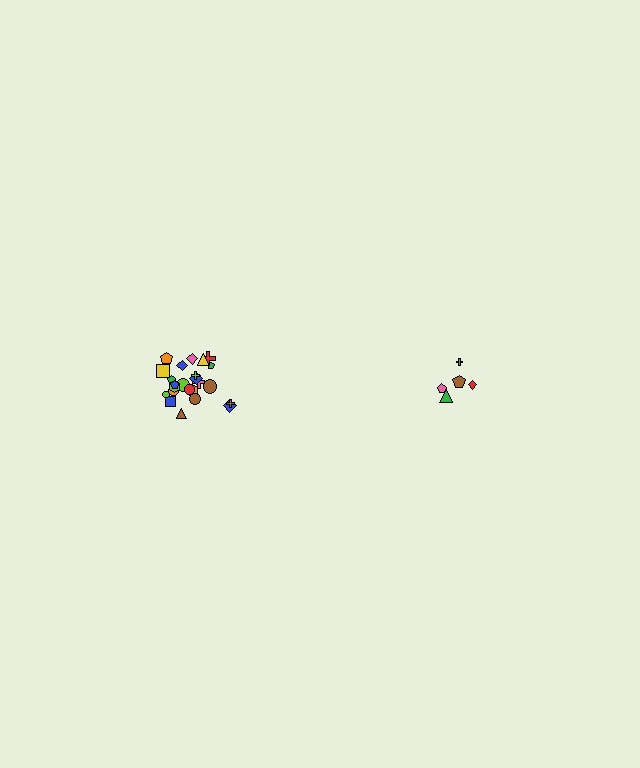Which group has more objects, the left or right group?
The left group.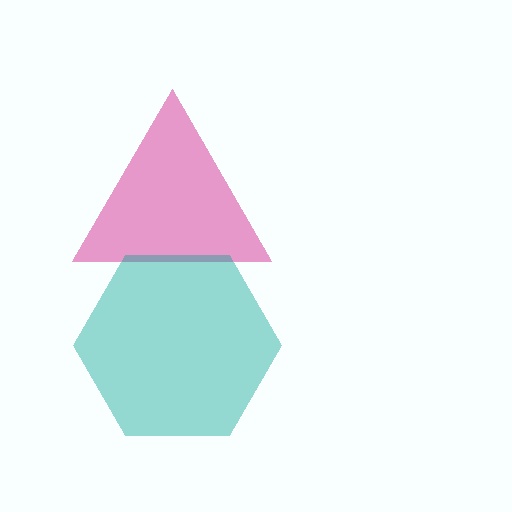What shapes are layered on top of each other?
The layered shapes are: a magenta triangle, a teal hexagon.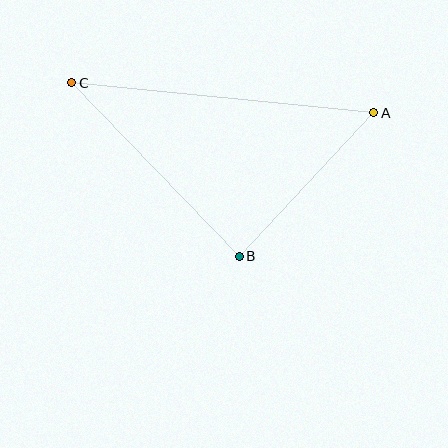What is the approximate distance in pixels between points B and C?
The distance between B and C is approximately 241 pixels.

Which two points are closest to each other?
Points A and B are closest to each other.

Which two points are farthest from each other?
Points A and C are farthest from each other.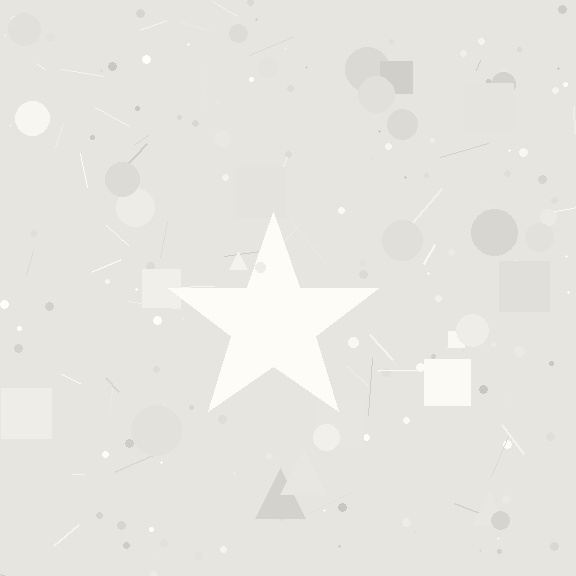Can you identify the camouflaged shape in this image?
The camouflaged shape is a star.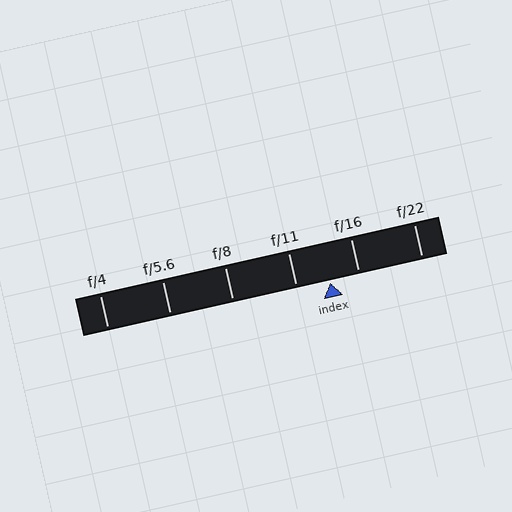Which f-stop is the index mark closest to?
The index mark is closest to f/16.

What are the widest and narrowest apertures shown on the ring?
The widest aperture shown is f/4 and the narrowest is f/22.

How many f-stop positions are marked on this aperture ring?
There are 6 f-stop positions marked.